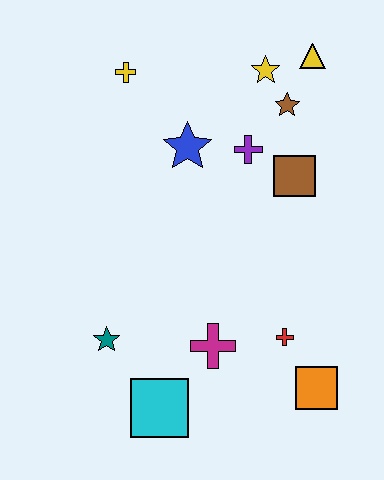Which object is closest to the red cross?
The orange square is closest to the red cross.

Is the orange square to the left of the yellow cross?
No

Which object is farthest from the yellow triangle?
The cyan square is farthest from the yellow triangle.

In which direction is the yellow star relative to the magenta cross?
The yellow star is above the magenta cross.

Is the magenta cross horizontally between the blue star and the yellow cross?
No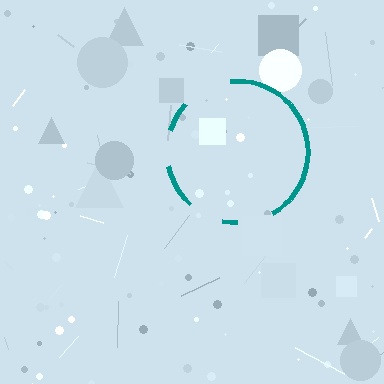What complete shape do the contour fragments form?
The contour fragments form a circle.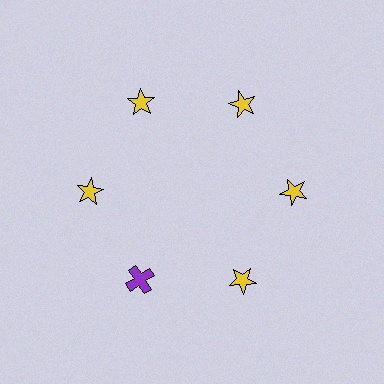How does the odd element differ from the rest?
It differs in both color (purple instead of yellow) and shape (cross instead of star).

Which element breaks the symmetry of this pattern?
The purple cross at roughly the 7 o'clock position breaks the symmetry. All other shapes are yellow stars.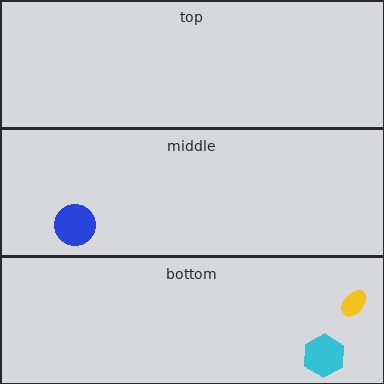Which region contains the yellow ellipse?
The bottom region.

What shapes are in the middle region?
The blue circle.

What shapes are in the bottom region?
The cyan hexagon, the yellow ellipse.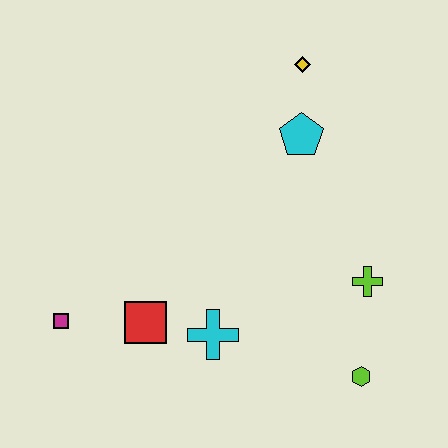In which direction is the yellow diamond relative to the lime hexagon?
The yellow diamond is above the lime hexagon.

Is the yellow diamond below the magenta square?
No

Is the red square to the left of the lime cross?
Yes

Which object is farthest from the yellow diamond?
The magenta square is farthest from the yellow diamond.